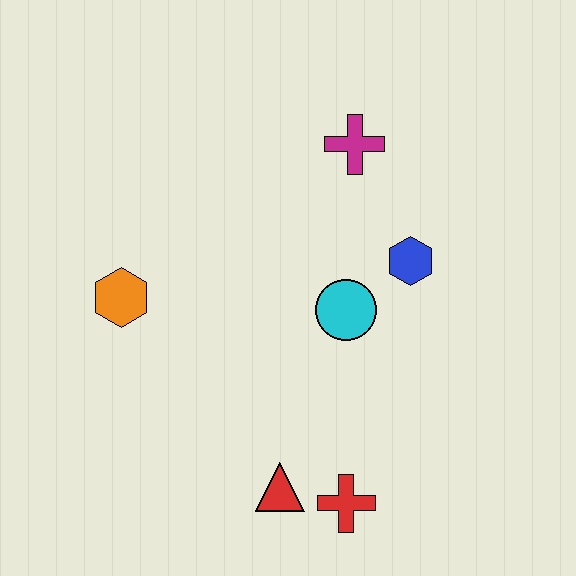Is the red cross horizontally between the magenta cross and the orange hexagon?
Yes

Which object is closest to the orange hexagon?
The cyan circle is closest to the orange hexagon.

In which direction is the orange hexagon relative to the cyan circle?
The orange hexagon is to the left of the cyan circle.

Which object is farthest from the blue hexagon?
The orange hexagon is farthest from the blue hexagon.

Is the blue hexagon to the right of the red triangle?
Yes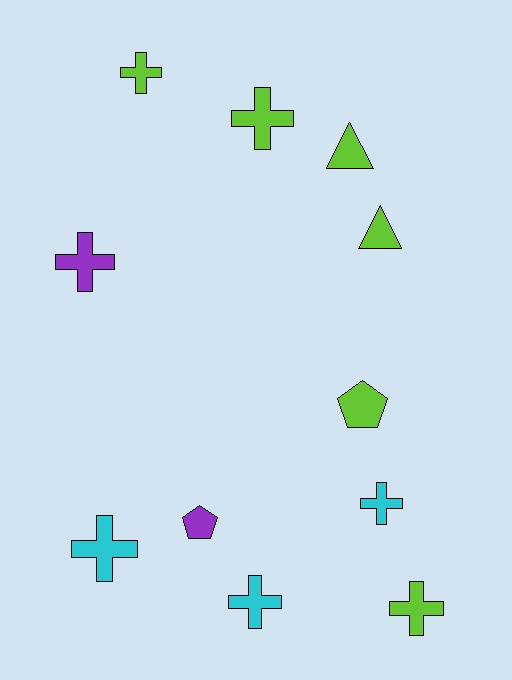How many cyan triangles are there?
There are no cyan triangles.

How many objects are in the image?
There are 11 objects.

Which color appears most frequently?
Lime, with 6 objects.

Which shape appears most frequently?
Cross, with 7 objects.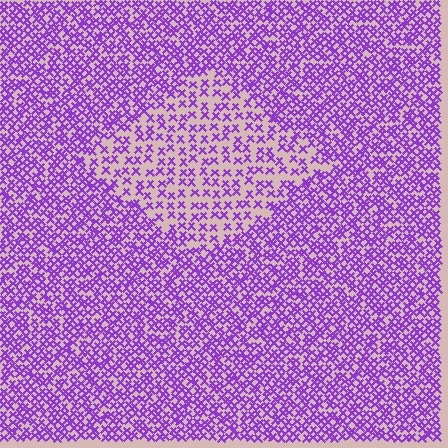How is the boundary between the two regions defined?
The boundary is defined by a change in element density (approximately 2.0x ratio). All elements are the same color, size, and shape.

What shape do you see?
I see a diamond.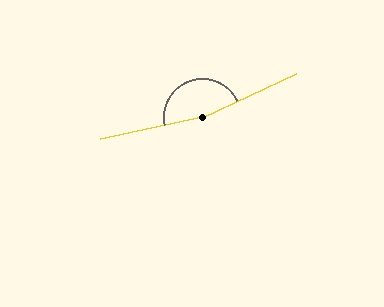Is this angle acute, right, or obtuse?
It is obtuse.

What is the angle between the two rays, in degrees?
Approximately 167 degrees.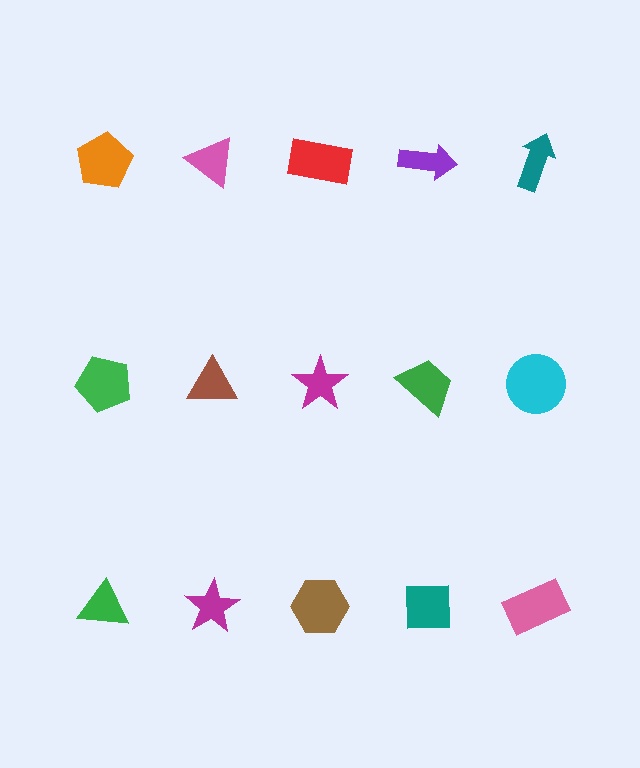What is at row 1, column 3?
A red rectangle.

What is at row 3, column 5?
A pink rectangle.